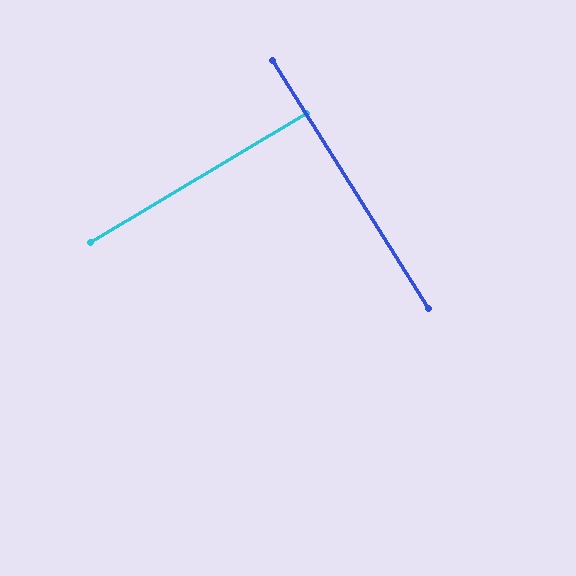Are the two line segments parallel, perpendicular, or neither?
Perpendicular — they meet at approximately 89°.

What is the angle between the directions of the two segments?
Approximately 89 degrees.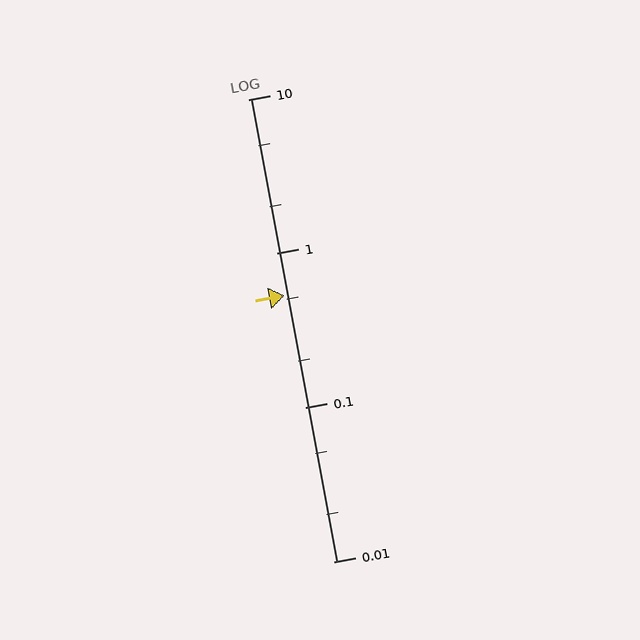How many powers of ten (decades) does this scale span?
The scale spans 3 decades, from 0.01 to 10.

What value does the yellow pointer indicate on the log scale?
The pointer indicates approximately 0.53.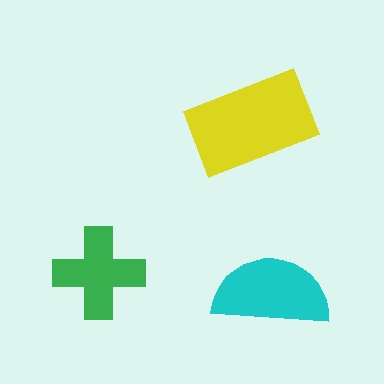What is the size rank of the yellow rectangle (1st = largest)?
1st.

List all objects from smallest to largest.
The green cross, the cyan semicircle, the yellow rectangle.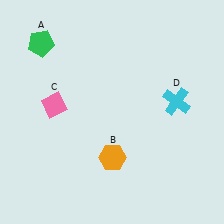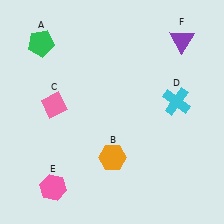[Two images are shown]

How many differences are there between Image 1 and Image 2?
There are 2 differences between the two images.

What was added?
A pink hexagon (E), a purple triangle (F) were added in Image 2.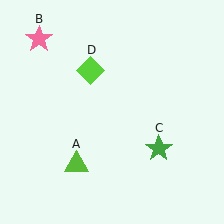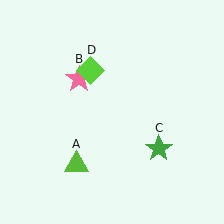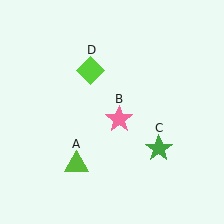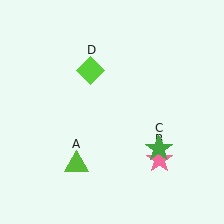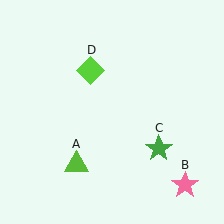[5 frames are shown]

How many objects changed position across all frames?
1 object changed position: pink star (object B).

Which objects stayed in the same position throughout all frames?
Lime triangle (object A) and green star (object C) and lime diamond (object D) remained stationary.